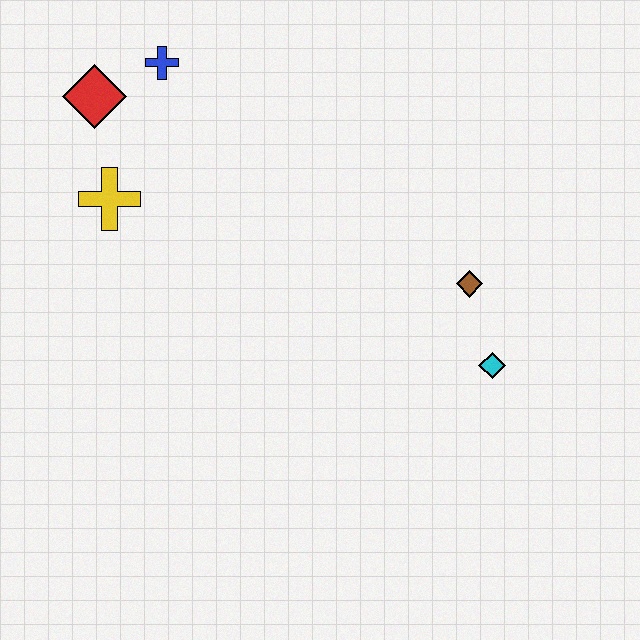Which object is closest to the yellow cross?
The red diamond is closest to the yellow cross.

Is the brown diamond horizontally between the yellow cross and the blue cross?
No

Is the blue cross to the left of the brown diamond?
Yes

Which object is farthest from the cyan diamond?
The red diamond is farthest from the cyan diamond.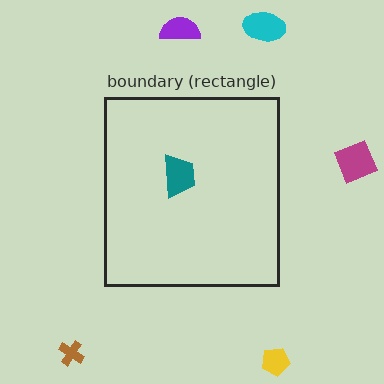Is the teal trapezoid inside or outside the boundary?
Inside.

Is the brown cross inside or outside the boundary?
Outside.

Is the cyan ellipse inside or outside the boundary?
Outside.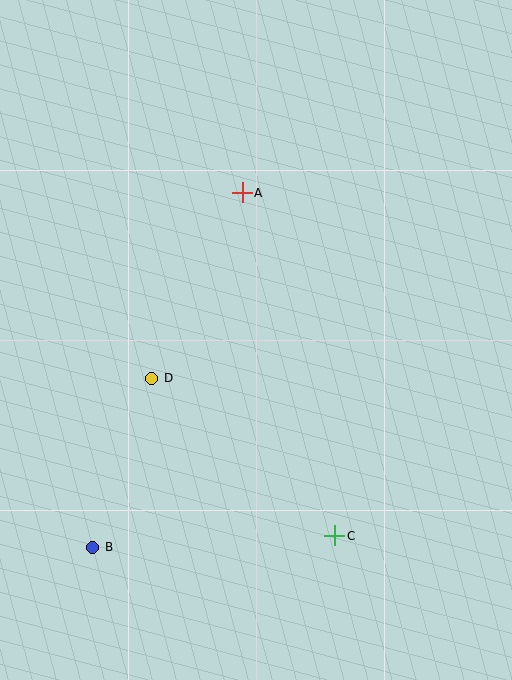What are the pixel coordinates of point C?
Point C is at (335, 536).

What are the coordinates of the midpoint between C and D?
The midpoint between C and D is at (243, 457).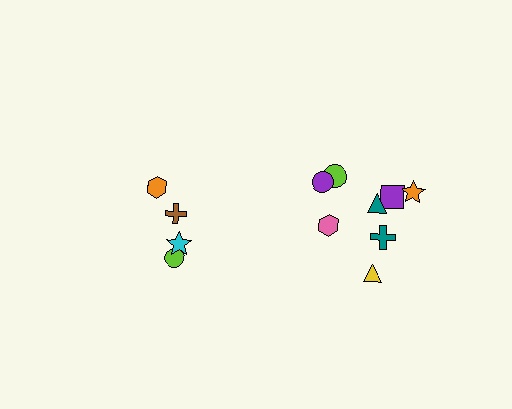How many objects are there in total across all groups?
There are 12 objects.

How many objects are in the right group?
There are 8 objects.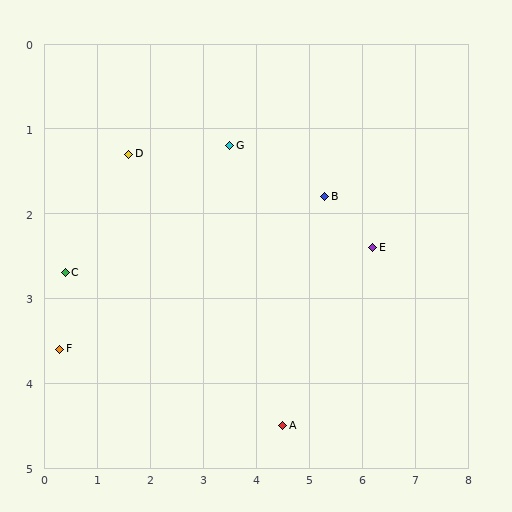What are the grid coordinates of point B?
Point B is at approximately (5.3, 1.8).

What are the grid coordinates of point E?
Point E is at approximately (6.2, 2.4).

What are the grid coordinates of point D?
Point D is at approximately (1.6, 1.3).